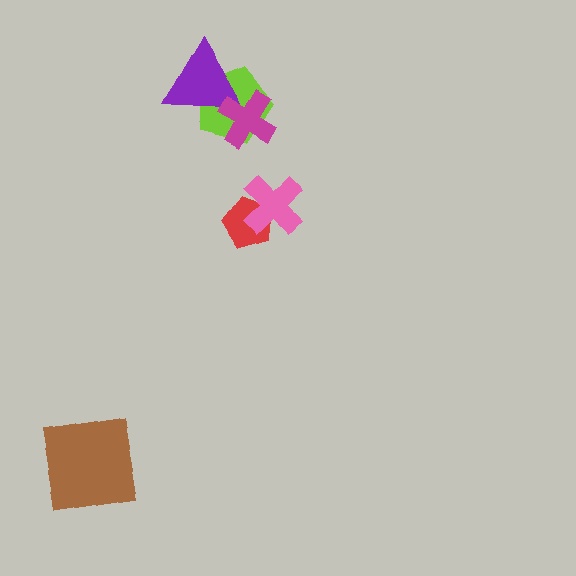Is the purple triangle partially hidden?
Yes, it is partially covered by another shape.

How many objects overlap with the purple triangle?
2 objects overlap with the purple triangle.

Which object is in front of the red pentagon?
The pink cross is in front of the red pentagon.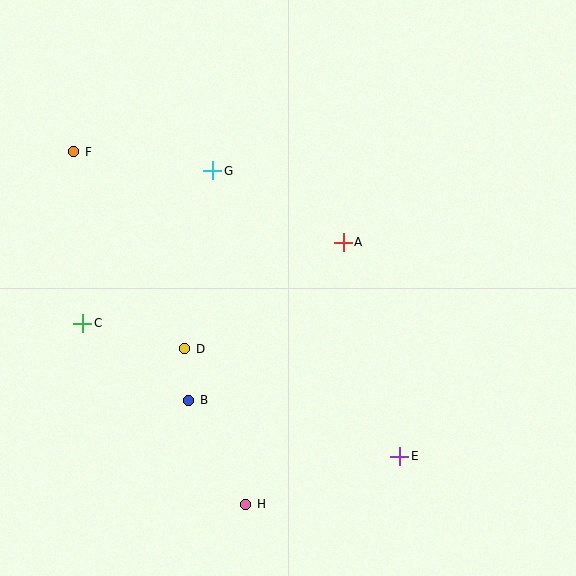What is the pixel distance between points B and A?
The distance between B and A is 221 pixels.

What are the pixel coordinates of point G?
Point G is at (213, 171).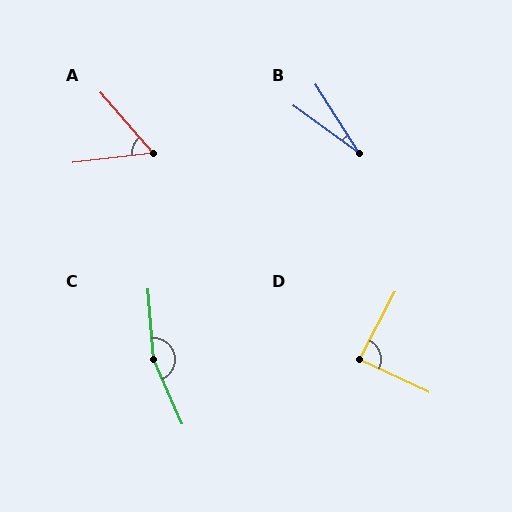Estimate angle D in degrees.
Approximately 87 degrees.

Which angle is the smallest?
B, at approximately 22 degrees.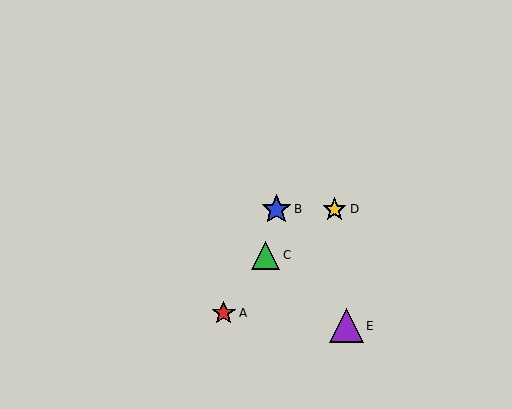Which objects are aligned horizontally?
Objects B, D are aligned horizontally.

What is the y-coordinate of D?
Object D is at y≈209.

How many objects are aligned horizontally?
2 objects (B, D) are aligned horizontally.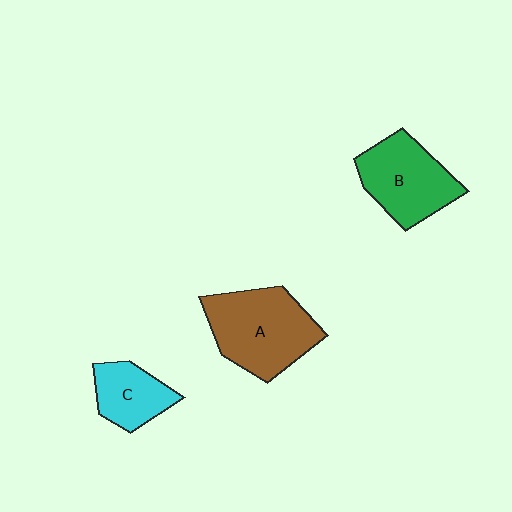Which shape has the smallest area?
Shape C (cyan).